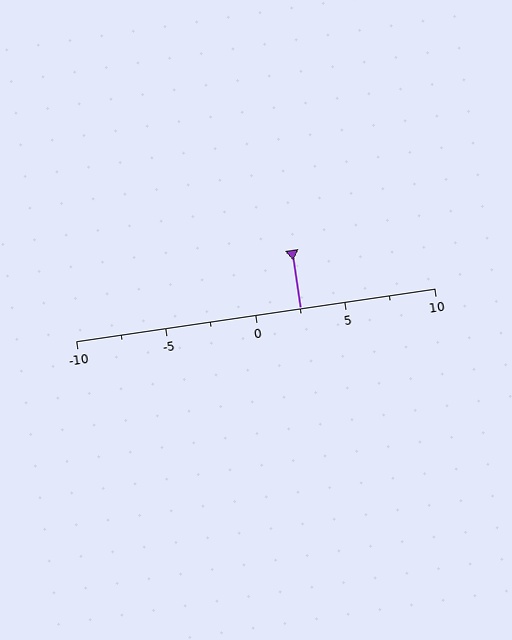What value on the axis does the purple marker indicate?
The marker indicates approximately 2.5.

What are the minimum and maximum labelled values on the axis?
The axis runs from -10 to 10.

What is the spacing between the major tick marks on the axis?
The major ticks are spaced 5 apart.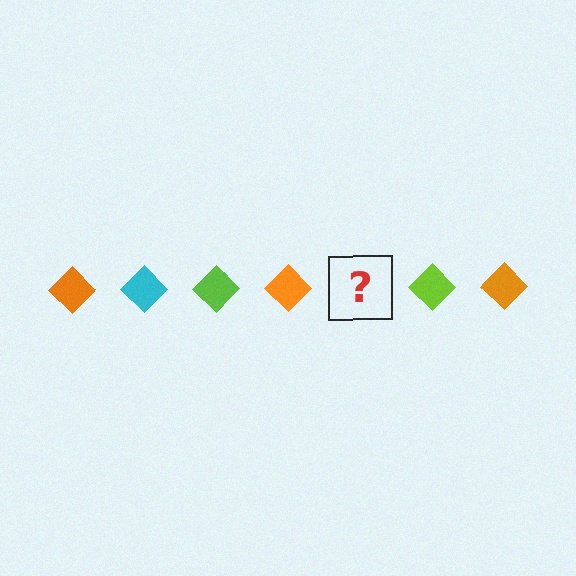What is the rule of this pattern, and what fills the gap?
The rule is that the pattern cycles through orange, cyan, lime diamonds. The gap should be filled with a cyan diamond.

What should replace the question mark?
The question mark should be replaced with a cyan diamond.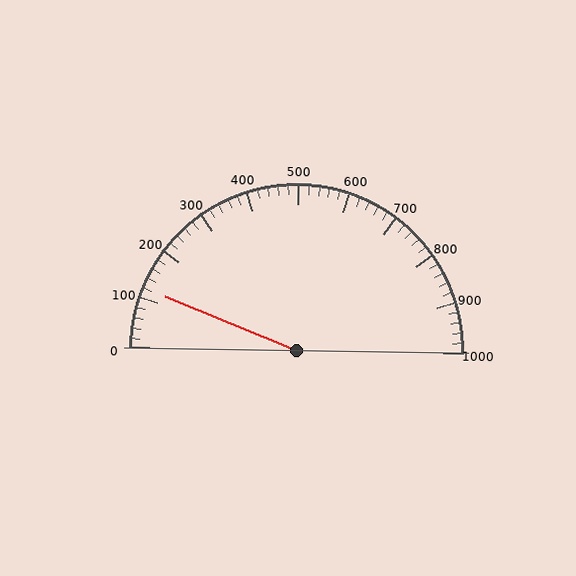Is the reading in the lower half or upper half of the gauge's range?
The reading is in the lower half of the range (0 to 1000).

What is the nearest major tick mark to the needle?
The nearest major tick mark is 100.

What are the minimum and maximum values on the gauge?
The gauge ranges from 0 to 1000.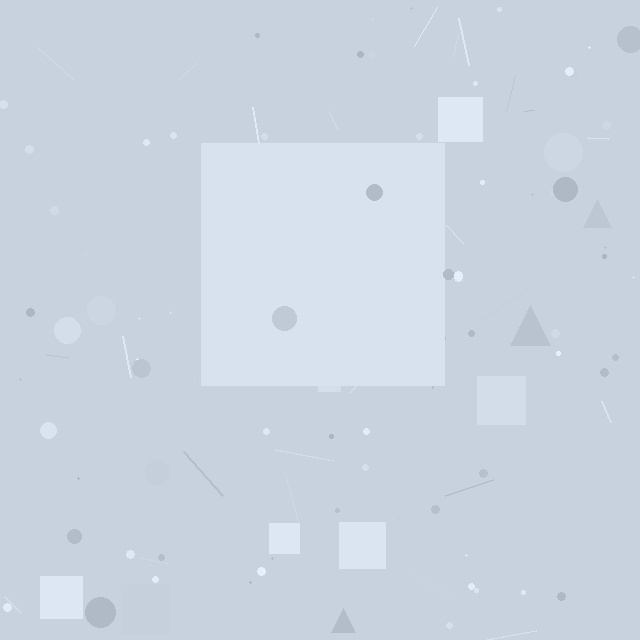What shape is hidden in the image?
A square is hidden in the image.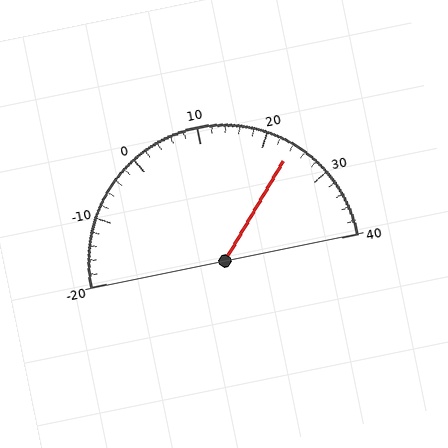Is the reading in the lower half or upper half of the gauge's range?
The reading is in the upper half of the range (-20 to 40).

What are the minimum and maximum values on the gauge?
The gauge ranges from -20 to 40.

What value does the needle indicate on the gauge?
The needle indicates approximately 24.